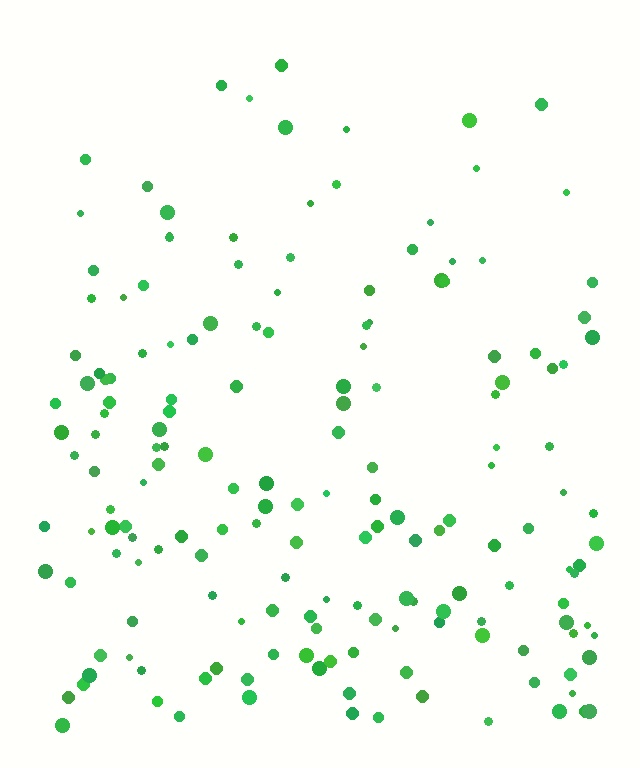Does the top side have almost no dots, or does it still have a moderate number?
Still a moderate number, just noticeably fewer than the bottom.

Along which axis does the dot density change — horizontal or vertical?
Vertical.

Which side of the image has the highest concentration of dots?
The bottom.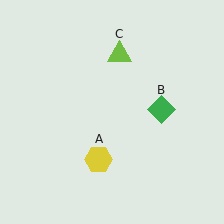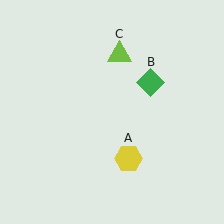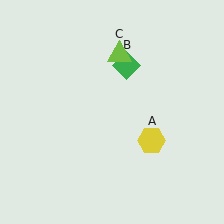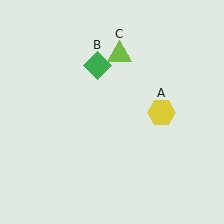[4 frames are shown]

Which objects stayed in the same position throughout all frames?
Lime triangle (object C) remained stationary.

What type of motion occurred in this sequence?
The yellow hexagon (object A), green diamond (object B) rotated counterclockwise around the center of the scene.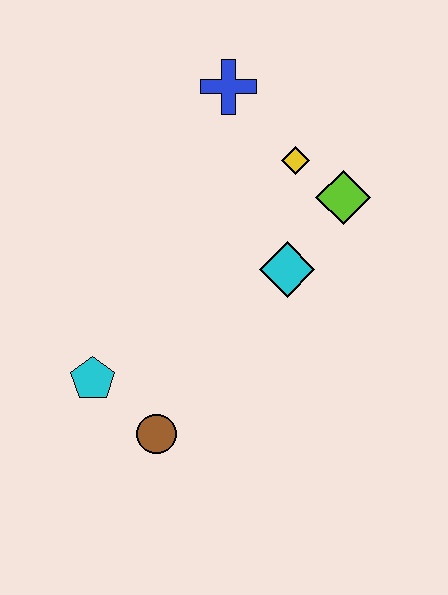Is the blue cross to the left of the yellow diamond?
Yes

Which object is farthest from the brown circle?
The blue cross is farthest from the brown circle.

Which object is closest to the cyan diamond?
The lime diamond is closest to the cyan diamond.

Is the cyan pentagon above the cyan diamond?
No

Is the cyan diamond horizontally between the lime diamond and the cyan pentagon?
Yes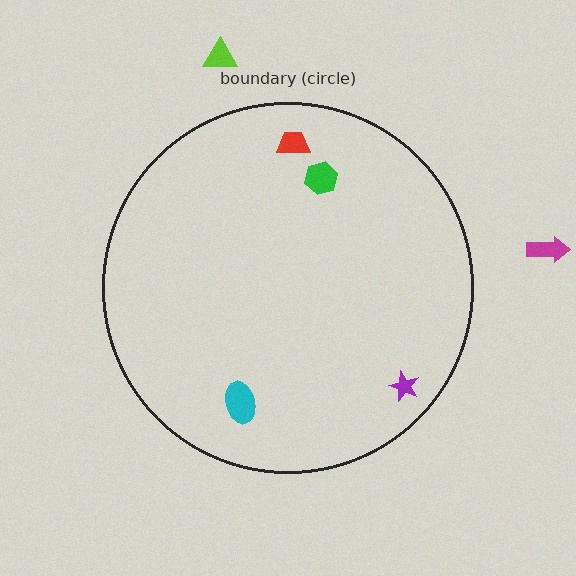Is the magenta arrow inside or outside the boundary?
Outside.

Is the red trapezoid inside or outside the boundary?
Inside.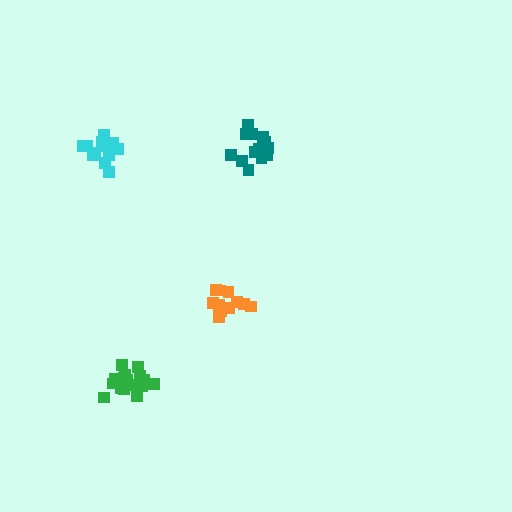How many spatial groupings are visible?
There are 4 spatial groupings.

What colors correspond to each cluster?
The clusters are colored: cyan, orange, green, teal.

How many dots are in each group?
Group 1: 15 dots, Group 2: 11 dots, Group 3: 16 dots, Group 4: 14 dots (56 total).